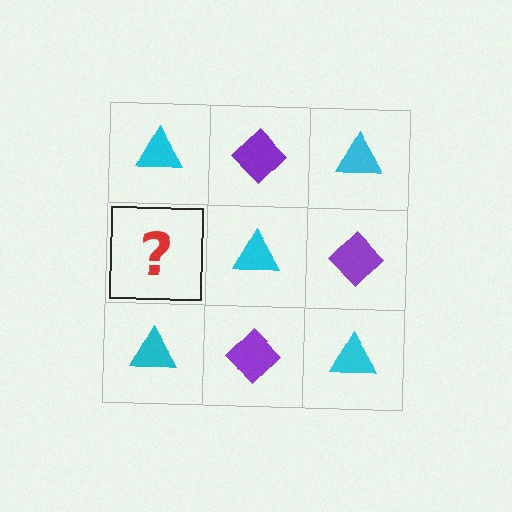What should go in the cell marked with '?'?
The missing cell should contain a purple diamond.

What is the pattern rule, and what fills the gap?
The rule is that it alternates cyan triangle and purple diamond in a checkerboard pattern. The gap should be filled with a purple diamond.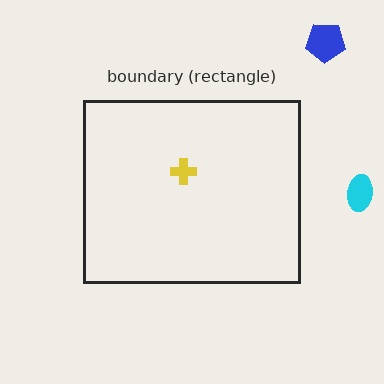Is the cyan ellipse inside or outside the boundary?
Outside.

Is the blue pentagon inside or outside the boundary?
Outside.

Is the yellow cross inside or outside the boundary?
Inside.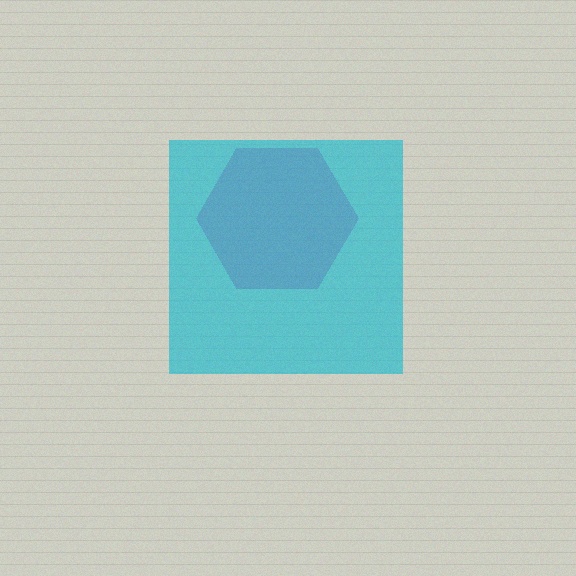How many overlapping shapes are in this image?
There are 2 overlapping shapes in the image.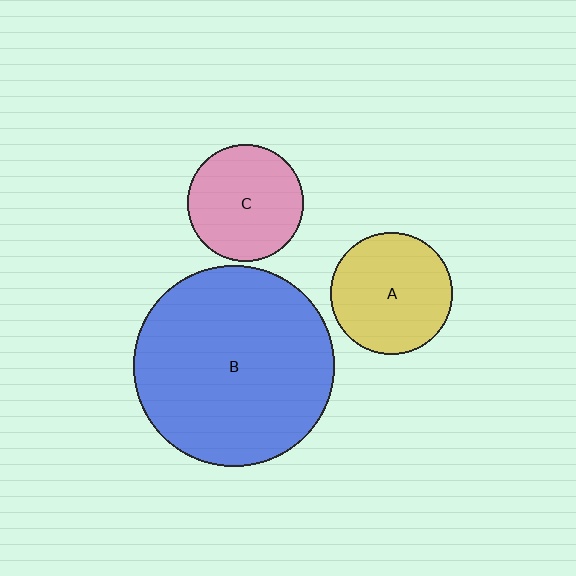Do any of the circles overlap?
No, none of the circles overlap.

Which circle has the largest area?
Circle B (blue).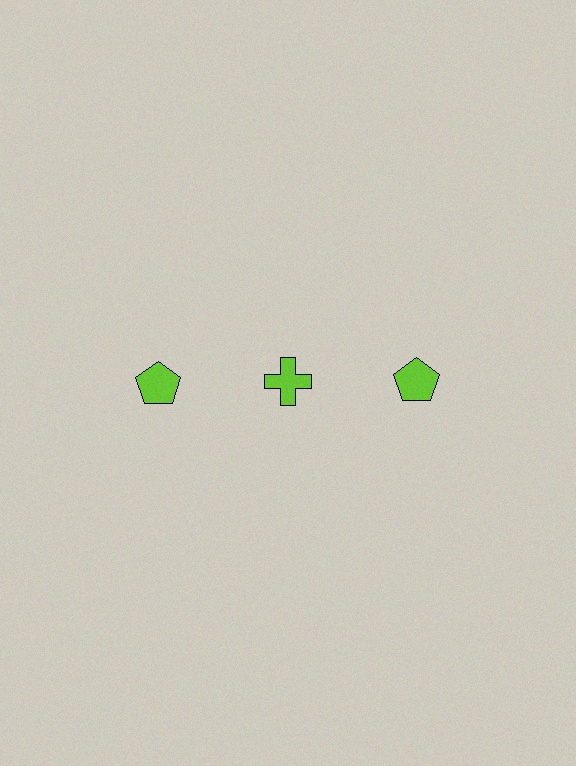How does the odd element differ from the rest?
It has a different shape: cross instead of pentagon.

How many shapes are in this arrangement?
There are 3 shapes arranged in a grid pattern.